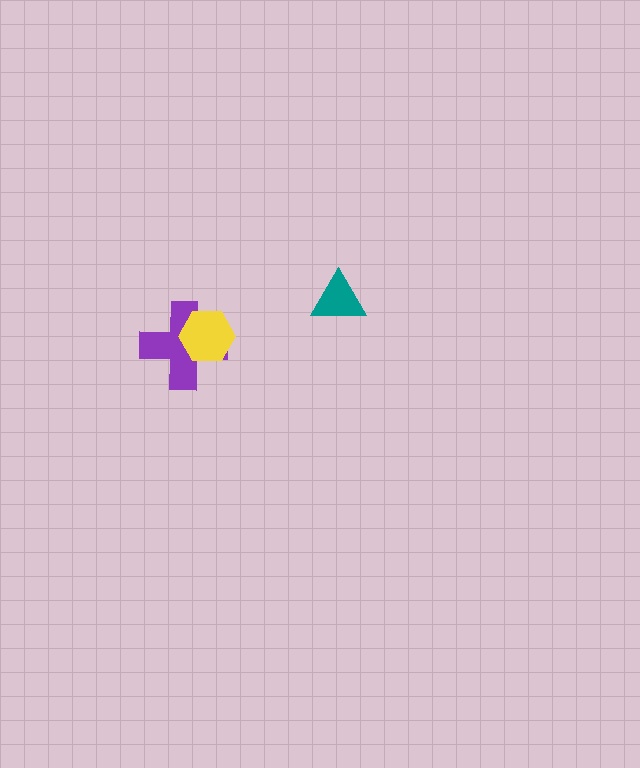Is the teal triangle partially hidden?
No, no other shape covers it.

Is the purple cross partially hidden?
Yes, it is partially covered by another shape.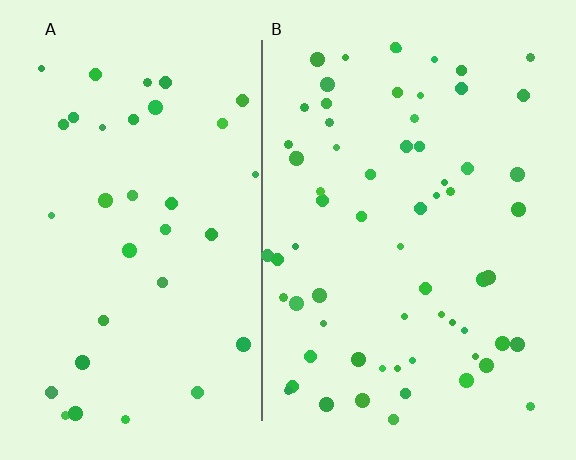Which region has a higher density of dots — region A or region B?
B (the right).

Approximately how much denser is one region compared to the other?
Approximately 1.9× — region B over region A.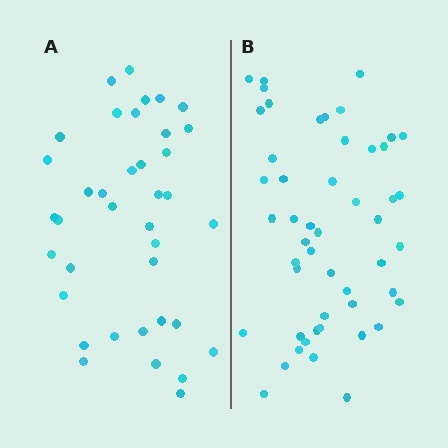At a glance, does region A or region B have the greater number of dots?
Region B (the right region) has more dots.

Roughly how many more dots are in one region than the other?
Region B has roughly 12 or so more dots than region A.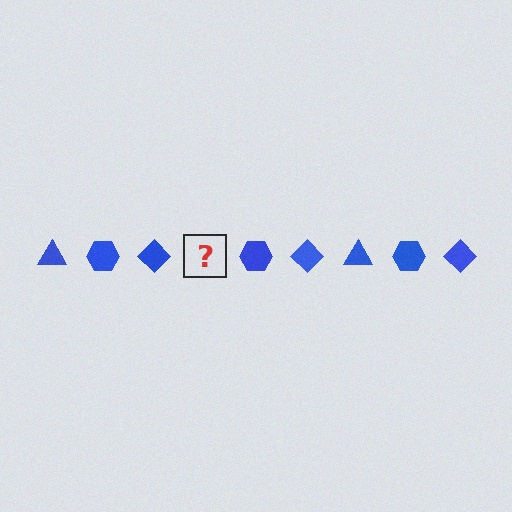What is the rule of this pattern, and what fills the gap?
The rule is that the pattern cycles through triangle, hexagon, diamond shapes in blue. The gap should be filled with a blue triangle.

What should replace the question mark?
The question mark should be replaced with a blue triangle.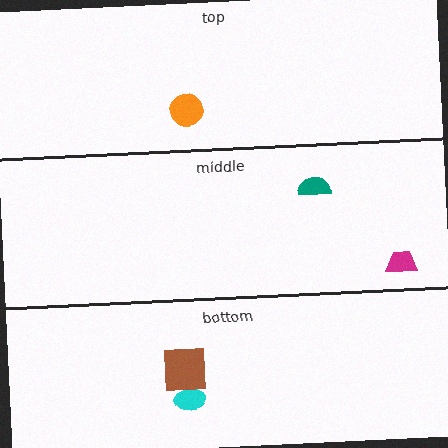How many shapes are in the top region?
1.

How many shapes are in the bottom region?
2.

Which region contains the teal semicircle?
The middle region.